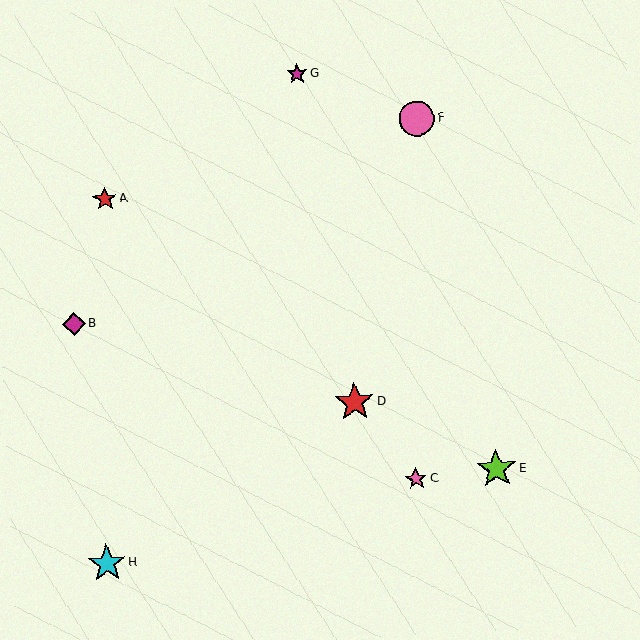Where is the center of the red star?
The center of the red star is at (355, 402).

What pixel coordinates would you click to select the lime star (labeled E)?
Click at (496, 469) to select the lime star E.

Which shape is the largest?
The lime star (labeled E) is the largest.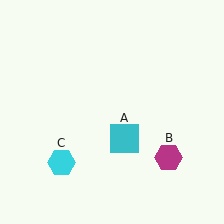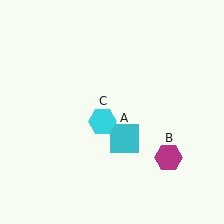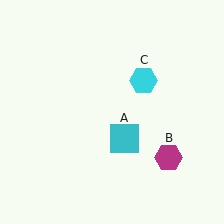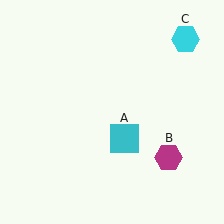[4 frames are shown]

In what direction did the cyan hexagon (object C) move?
The cyan hexagon (object C) moved up and to the right.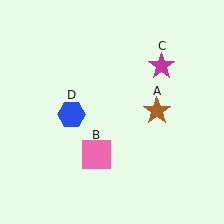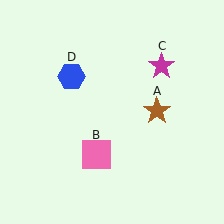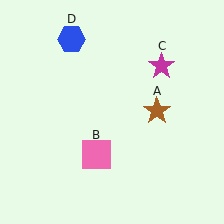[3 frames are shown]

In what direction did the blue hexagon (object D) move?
The blue hexagon (object D) moved up.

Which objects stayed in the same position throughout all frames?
Brown star (object A) and pink square (object B) and magenta star (object C) remained stationary.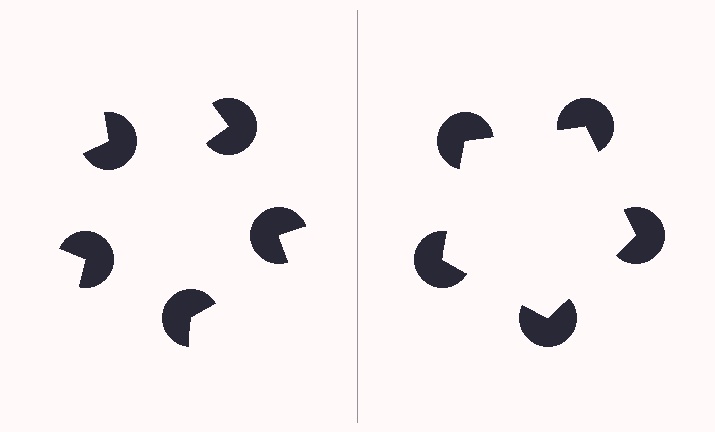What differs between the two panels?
The pac-man discs are positioned identically on both sides; only the wedge orientations differ. On the right they align to a pentagon; on the left they are misaligned.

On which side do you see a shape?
An illusory pentagon appears on the right side. On the left side the wedge cuts are rotated, so no coherent shape forms.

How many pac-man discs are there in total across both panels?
10 — 5 on each side.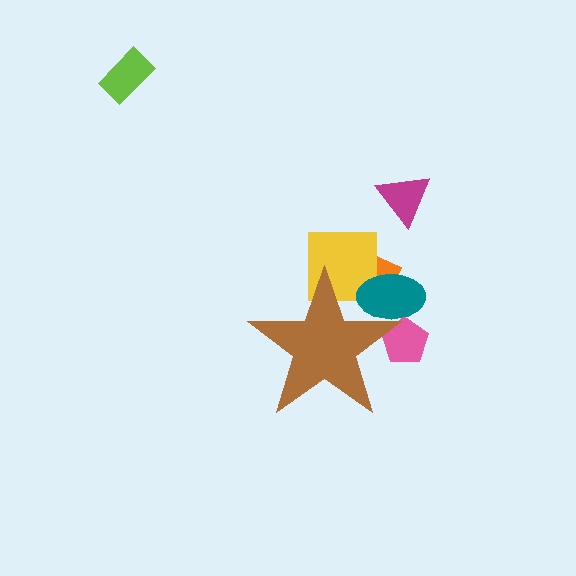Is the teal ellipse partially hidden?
Yes, the teal ellipse is partially hidden behind the brown star.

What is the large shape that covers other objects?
A brown star.